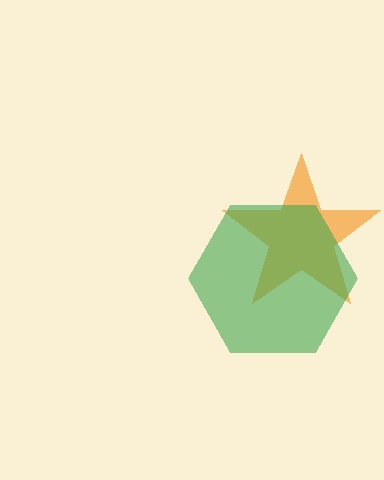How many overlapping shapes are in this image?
There are 2 overlapping shapes in the image.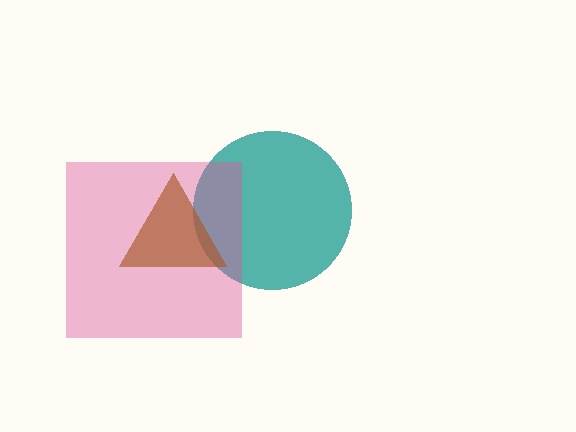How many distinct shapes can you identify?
There are 3 distinct shapes: a teal circle, a pink square, a brown triangle.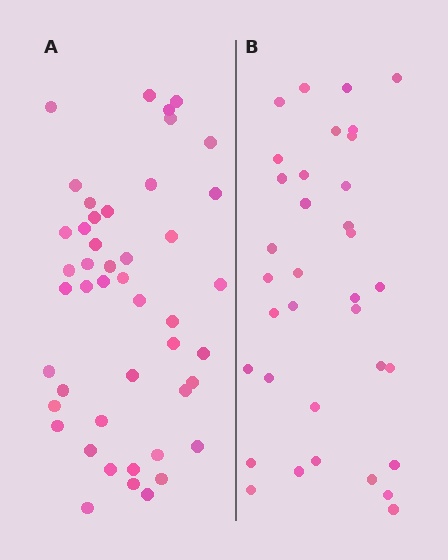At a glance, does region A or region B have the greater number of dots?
Region A (the left region) has more dots.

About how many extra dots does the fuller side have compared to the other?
Region A has roughly 12 or so more dots than region B.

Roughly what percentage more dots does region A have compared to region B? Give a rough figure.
About 30% more.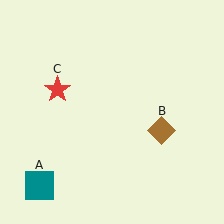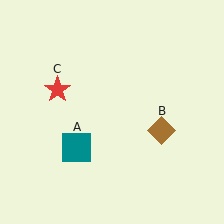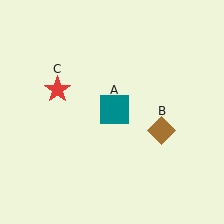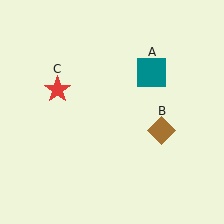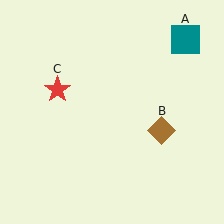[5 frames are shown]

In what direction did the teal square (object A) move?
The teal square (object A) moved up and to the right.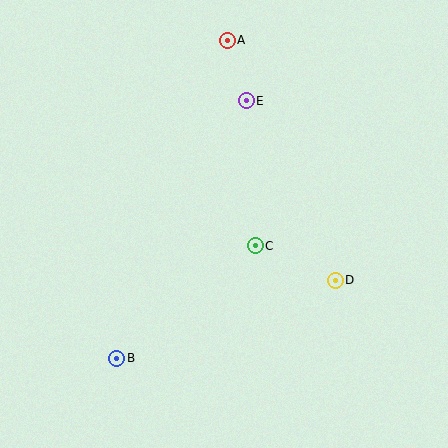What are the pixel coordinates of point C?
Point C is at (255, 246).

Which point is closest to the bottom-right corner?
Point D is closest to the bottom-right corner.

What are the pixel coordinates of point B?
Point B is at (117, 358).